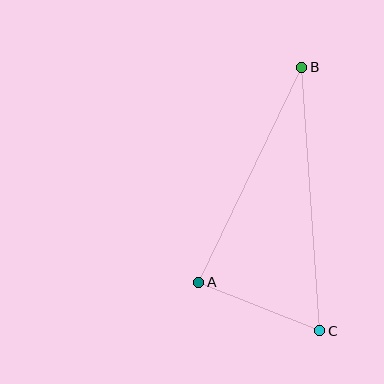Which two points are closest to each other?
Points A and C are closest to each other.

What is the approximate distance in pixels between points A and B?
The distance between A and B is approximately 238 pixels.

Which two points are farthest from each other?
Points B and C are farthest from each other.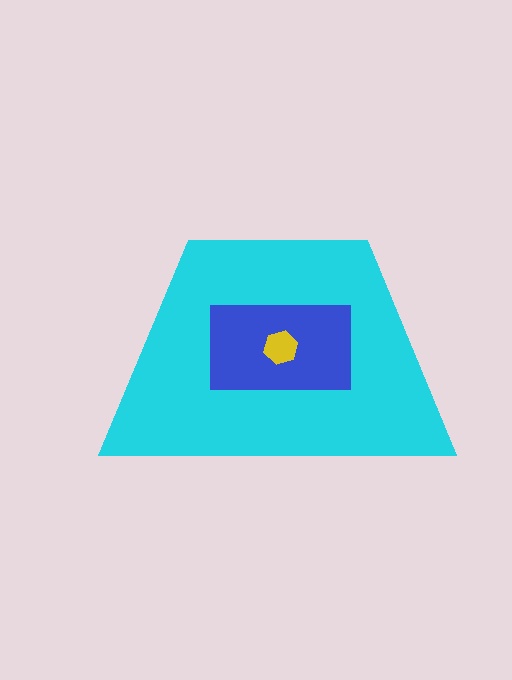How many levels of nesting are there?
3.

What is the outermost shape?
The cyan trapezoid.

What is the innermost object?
The yellow hexagon.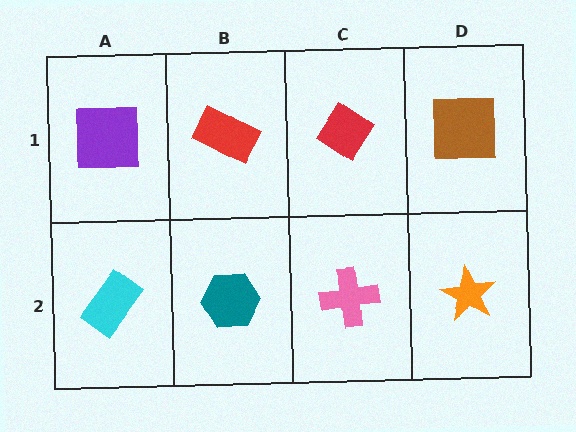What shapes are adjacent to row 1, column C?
A pink cross (row 2, column C), a red rectangle (row 1, column B), a brown square (row 1, column D).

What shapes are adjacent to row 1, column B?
A teal hexagon (row 2, column B), a purple square (row 1, column A), a red diamond (row 1, column C).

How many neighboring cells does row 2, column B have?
3.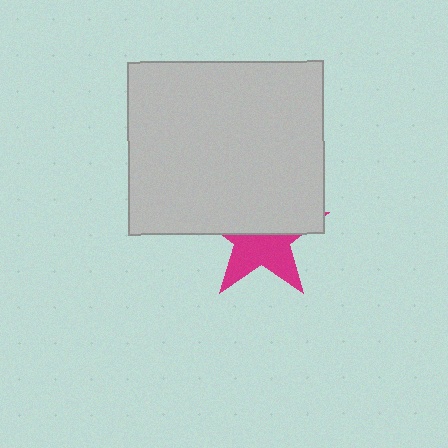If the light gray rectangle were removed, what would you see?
You would see the complete magenta star.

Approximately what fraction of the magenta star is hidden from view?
Roughly 53% of the magenta star is hidden behind the light gray rectangle.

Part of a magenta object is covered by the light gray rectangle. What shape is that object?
It is a star.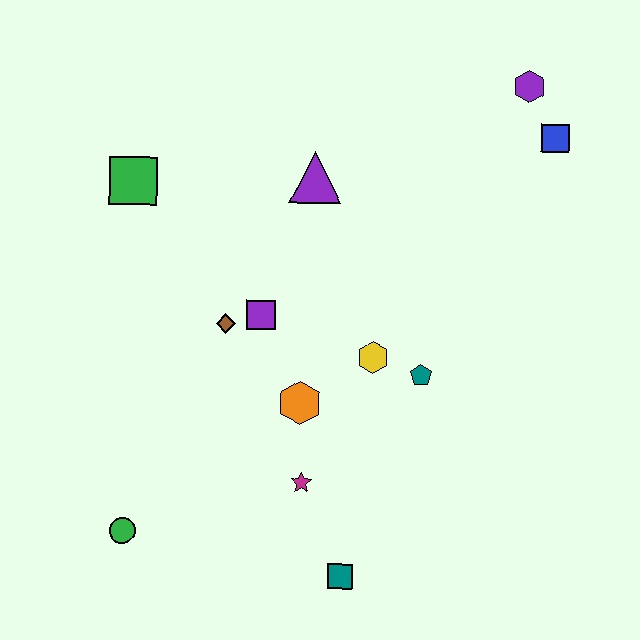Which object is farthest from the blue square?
The green circle is farthest from the blue square.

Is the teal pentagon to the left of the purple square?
No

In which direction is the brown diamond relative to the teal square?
The brown diamond is above the teal square.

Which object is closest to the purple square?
The brown diamond is closest to the purple square.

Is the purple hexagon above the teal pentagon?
Yes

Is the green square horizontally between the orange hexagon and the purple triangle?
No